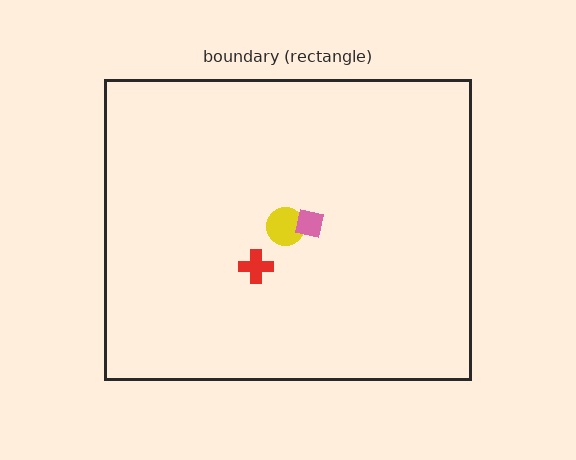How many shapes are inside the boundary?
3 inside, 0 outside.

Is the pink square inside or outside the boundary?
Inside.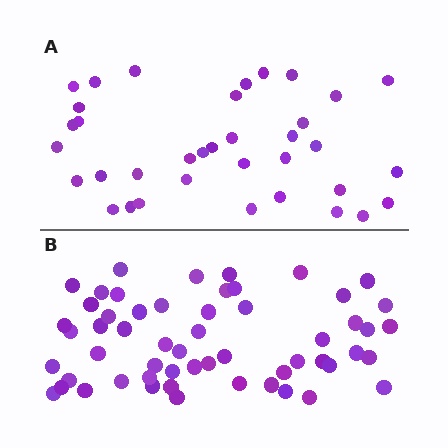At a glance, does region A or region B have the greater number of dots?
Region B (the bottom region) has more dots.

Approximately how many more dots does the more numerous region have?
Region B has approximately 20 more dots than region A.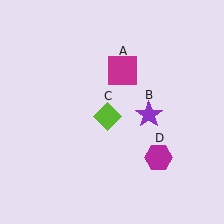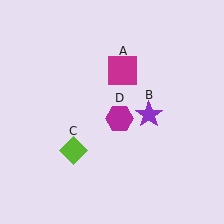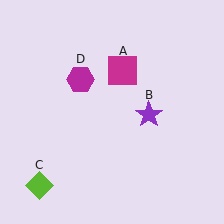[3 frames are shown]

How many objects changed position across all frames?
2 objects changed position: lime diamond (object C), magenta hexagon (object D).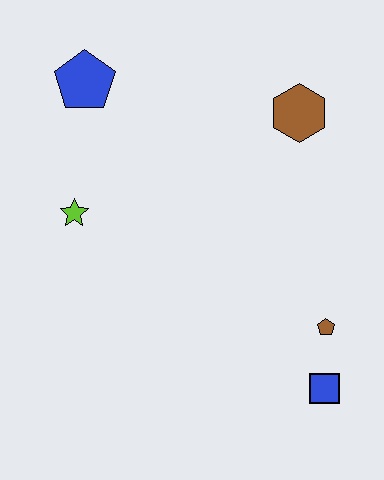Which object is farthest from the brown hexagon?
The blue square is farthest from the brown hexagon.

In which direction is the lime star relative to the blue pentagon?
The lime star is below the blue pentagon.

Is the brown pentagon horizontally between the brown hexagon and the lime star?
No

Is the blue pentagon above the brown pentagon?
Yes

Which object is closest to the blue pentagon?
The lime star is closest to the blue pentagon.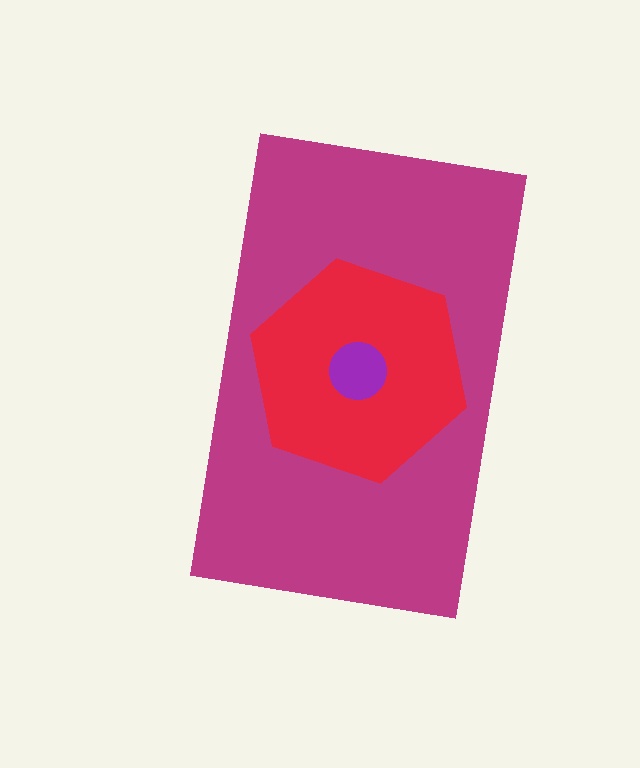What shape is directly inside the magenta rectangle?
The red hexagon.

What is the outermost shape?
The magenta rectangle.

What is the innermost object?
The purple circle.